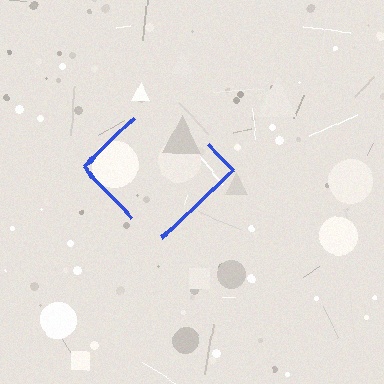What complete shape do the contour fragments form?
The contour fragments form a diamond.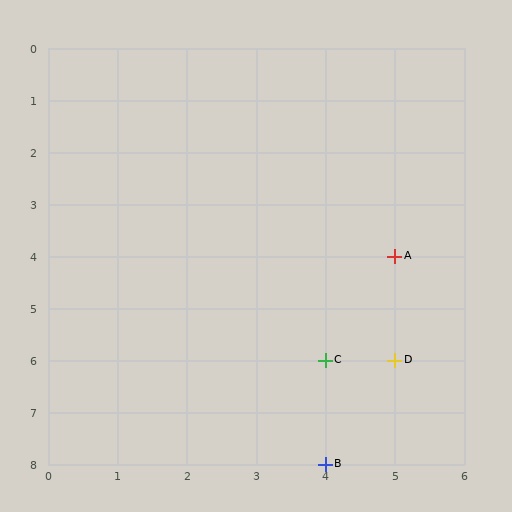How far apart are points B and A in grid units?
Points B and A are 1 column and 4 rows apart (about 4.1 grid units diagonally).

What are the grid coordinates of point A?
Point A is at grid coordinates (5, 4).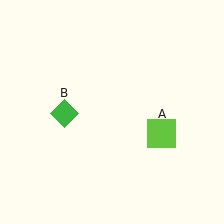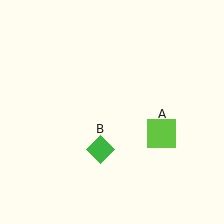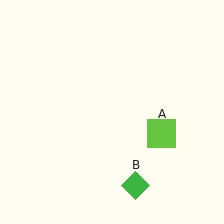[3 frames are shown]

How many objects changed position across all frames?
1 object changed position: green diamond (object B).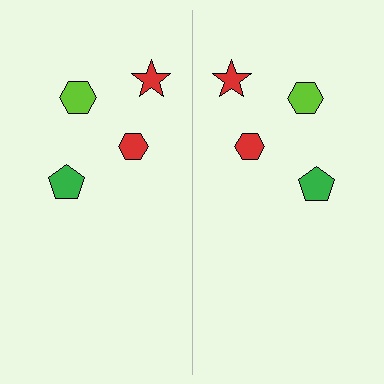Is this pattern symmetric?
Yes, this pattern has bilateral (reflection) symmetry.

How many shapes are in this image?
There are 8 shapes in this image.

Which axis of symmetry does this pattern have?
The pattern has a vertical axis of symmetry running through the center of the image.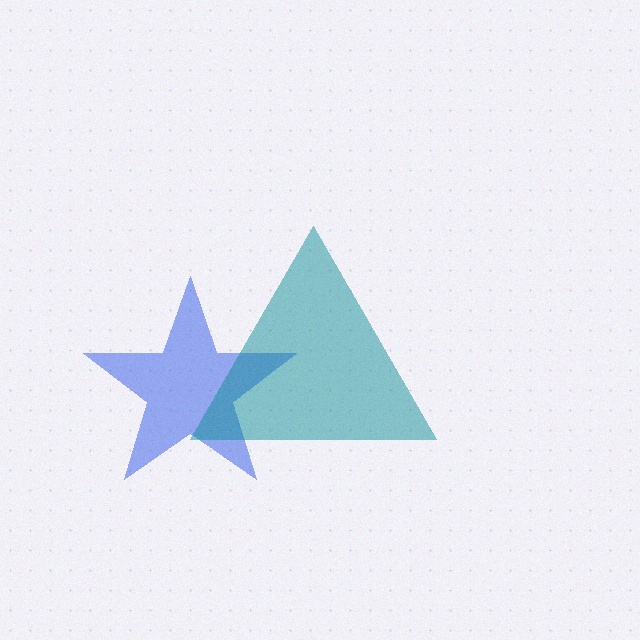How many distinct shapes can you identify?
There are 2 distinct shapes: a blue star, a teal triangle.